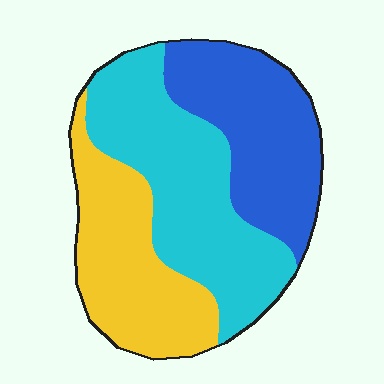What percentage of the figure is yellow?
Yellow takes up about one third (1/3) of the figure.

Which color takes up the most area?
Cyan, at roughly 40%.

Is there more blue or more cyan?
Cyan.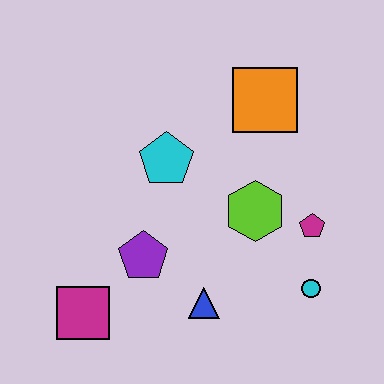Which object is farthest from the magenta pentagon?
The magenta square is farthest from the magenta pentagon.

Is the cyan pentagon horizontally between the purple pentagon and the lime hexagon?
Yes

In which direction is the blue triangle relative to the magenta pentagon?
The blue triangle is to the left of the magenta pentagon.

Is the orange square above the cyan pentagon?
Yes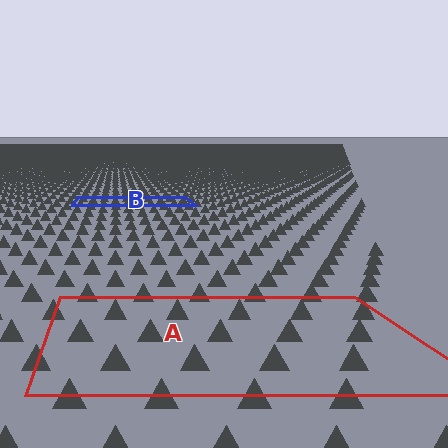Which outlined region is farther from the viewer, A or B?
Region B is farther from the viewer — the texture elements inside it appear smaller and more densely packed.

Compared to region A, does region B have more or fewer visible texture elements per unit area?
Region B has more texture elements per unit area — they are packed more densely because it is farther away.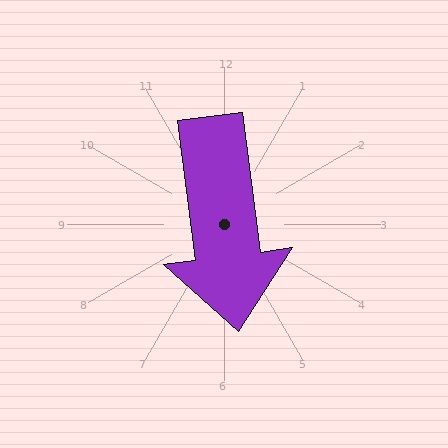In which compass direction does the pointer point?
South.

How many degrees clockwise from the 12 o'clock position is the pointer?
Approximately 173 degrees.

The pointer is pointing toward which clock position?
Roughly 6 o'clock.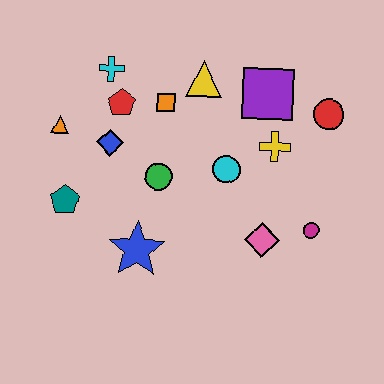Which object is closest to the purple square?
The yellow cross is closest to the purple square.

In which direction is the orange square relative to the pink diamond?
The orange square is above the pink diamond.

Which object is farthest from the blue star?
The red circle is farthest from the blue star.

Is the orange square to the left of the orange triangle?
No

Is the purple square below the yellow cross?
No